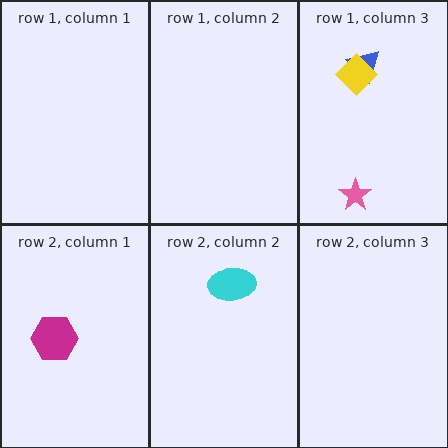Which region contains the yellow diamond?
The row 1, column 3 region.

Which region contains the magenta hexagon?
The row 2, column 1 region.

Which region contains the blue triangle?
The row 1, column 3 region.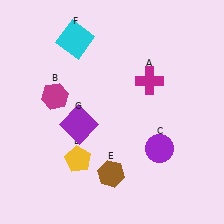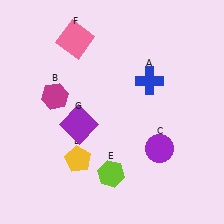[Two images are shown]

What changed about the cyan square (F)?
In Image 1, F is cyan. In Image 2, it changed to pink.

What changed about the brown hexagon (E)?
In Image 1, E is brown. In Image 2, it changed to lime.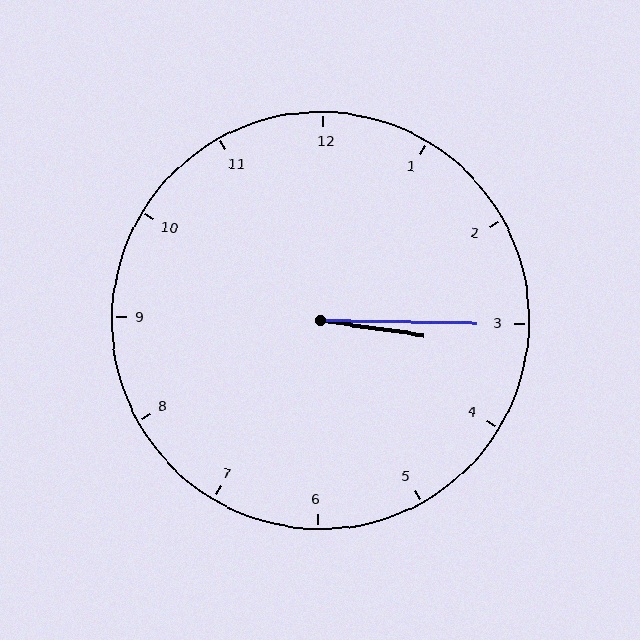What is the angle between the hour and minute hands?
Approximately 8 degrees.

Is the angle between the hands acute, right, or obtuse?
It is acute.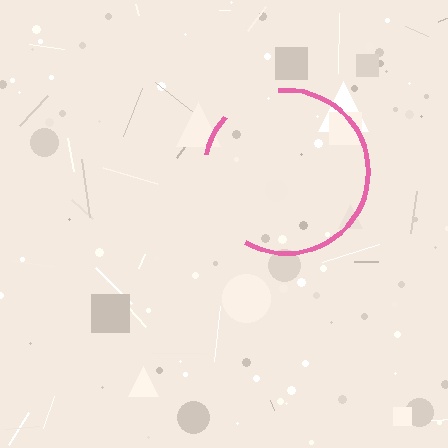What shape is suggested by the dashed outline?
The dashed outline suggests a circle.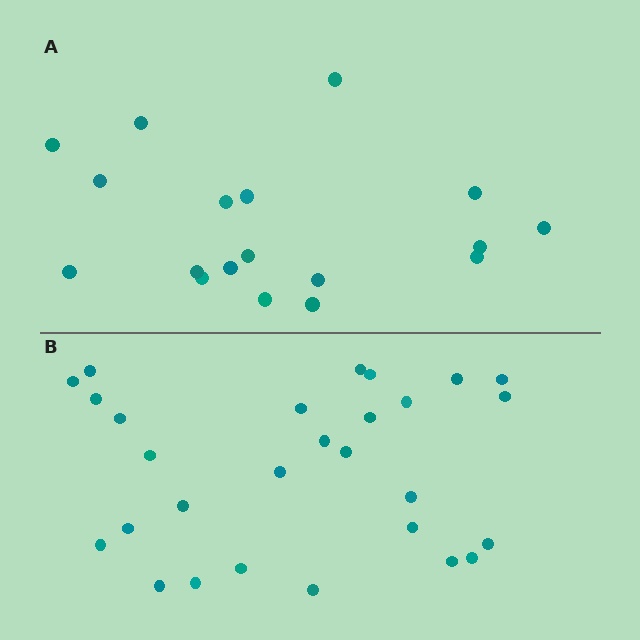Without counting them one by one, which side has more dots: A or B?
Region B (the bottom region) has more dots.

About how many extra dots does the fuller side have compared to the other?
Region B has roughly 10 or so more dots than region A.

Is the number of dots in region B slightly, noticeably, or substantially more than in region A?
Region B has substantially more. The ratio is roughly 1.6 to 1.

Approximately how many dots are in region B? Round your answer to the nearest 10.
About 30 dots. (The exact count is 28, which rounds to 30.)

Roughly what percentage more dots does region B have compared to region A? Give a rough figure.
About 55% more.